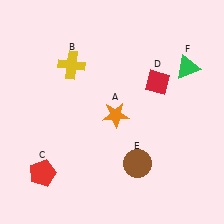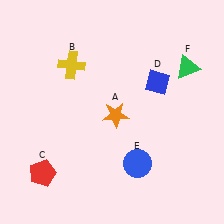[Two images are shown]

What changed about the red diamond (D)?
In Image 1, D is red. In Image 2, it changed to blue.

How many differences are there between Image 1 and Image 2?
There are 2 differences between the two images.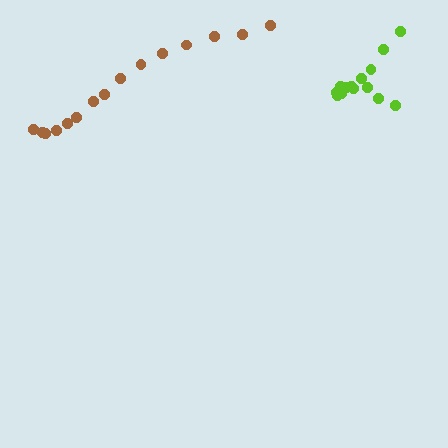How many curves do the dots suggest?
There are 2 distinct paths.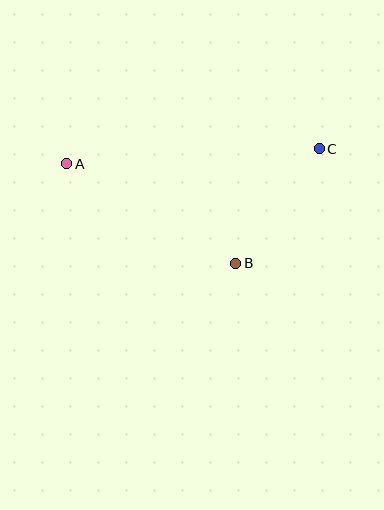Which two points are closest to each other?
Points B and C are closest to each other.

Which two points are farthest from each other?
Points A and C are farthest from each other.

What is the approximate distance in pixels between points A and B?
The distance between A and B is approximately 196 pixels.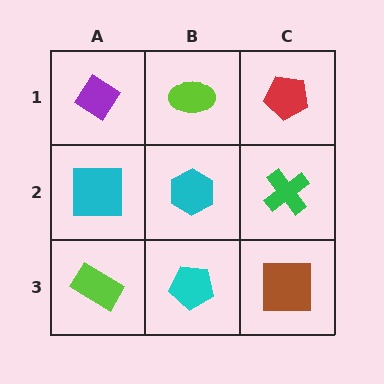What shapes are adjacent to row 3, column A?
A cyan square (row 2, column A), a cyan pentagon (row 3, column B).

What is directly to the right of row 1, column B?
A red pentagon.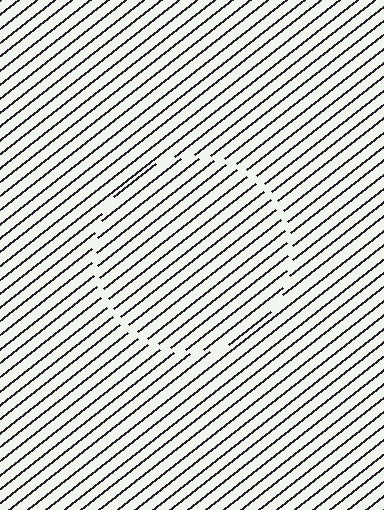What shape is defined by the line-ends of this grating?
An illusory circle. The interior of the shape contains the same grating, shifted by half a period — the contour is defined by the phase discontinuity where line-ends from the inner and outer gratings abut.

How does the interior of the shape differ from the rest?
The interior of the shape contains the same grating, shifted by half a period — the contour is defined by the phase discontinuity where line-ends from the inner and outer gratings abut.